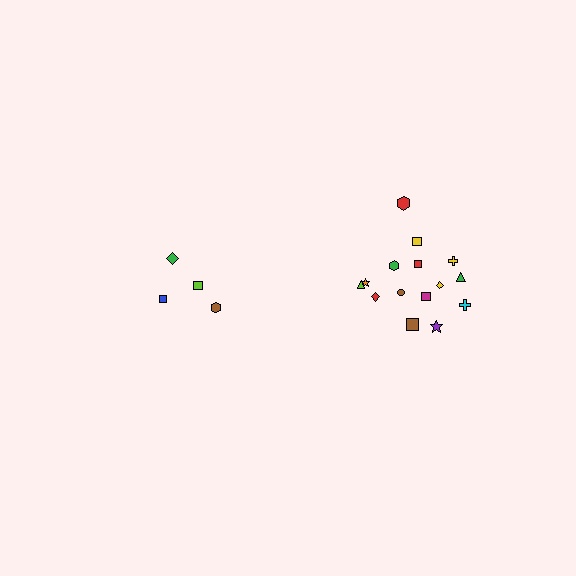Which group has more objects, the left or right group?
The right group.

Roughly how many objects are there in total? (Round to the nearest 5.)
Roughly 20 objects in total.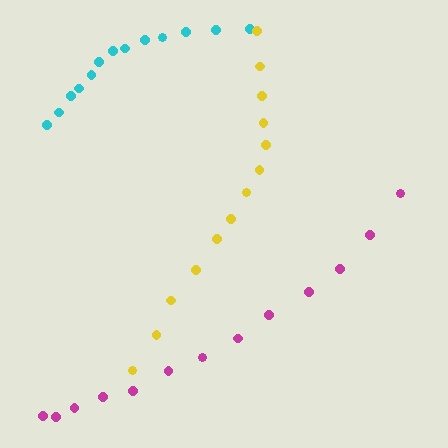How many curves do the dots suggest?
There are 3 distinct paths.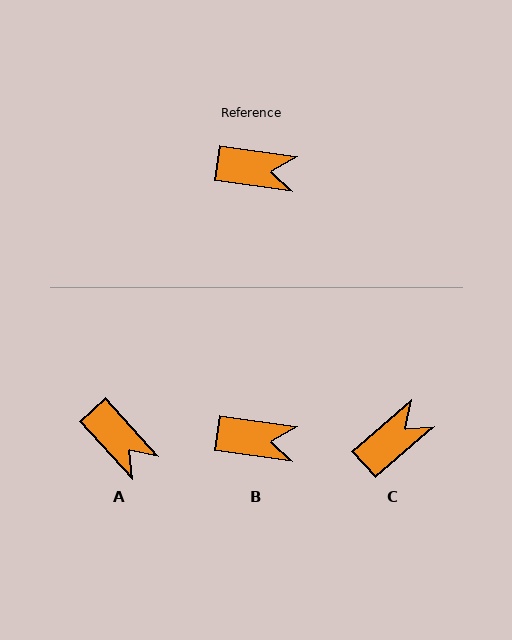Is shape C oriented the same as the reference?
No, it is off by about 49 degrees.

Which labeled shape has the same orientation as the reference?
B.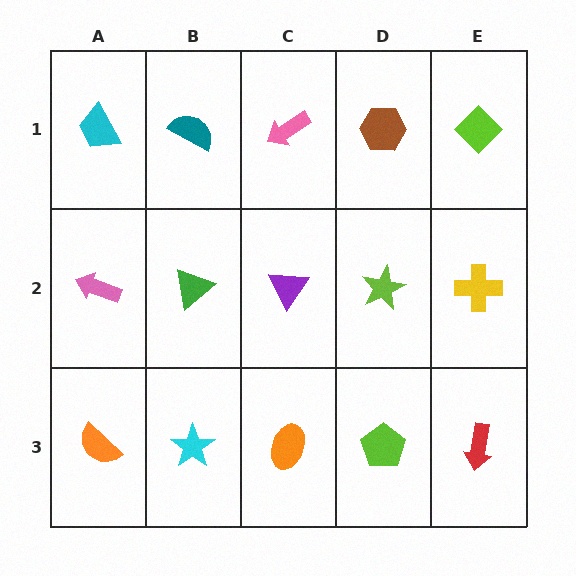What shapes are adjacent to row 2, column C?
A pink arrow (row 1, column C), an orange ellipse (row 3, column C), a green triangle (row 2, column B), a lime star (row 2, column D).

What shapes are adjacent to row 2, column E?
A lime diamond (row 1, column E), a red arrow (row 3, column E), a lime star (row 2, column D).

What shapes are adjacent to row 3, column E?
A yellow cross (row 2, column E), a lime pentagon (row 3, column D).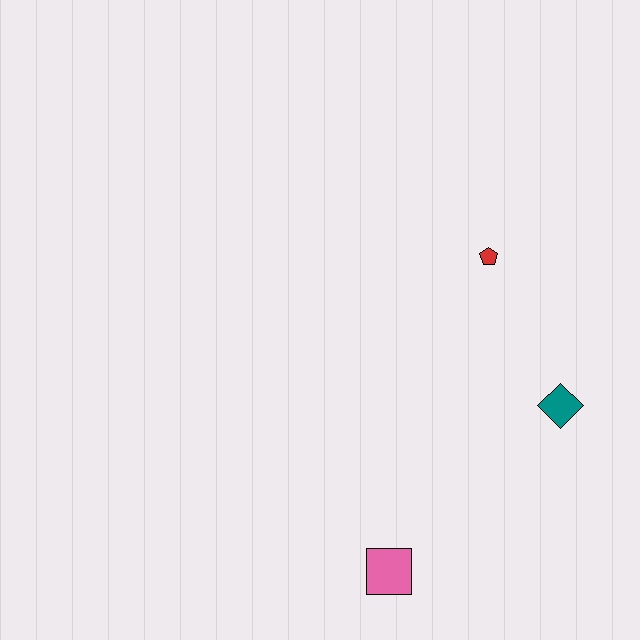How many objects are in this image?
There are 3 objects.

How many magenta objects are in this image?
There are no magenta objects.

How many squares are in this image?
There is 1 square.